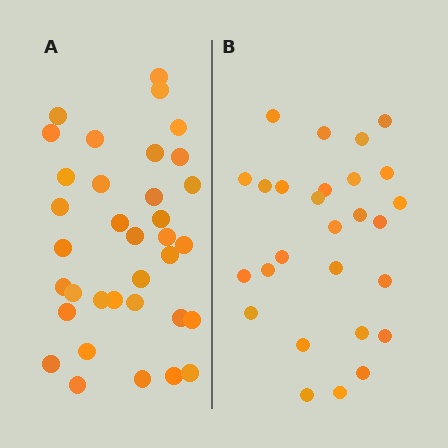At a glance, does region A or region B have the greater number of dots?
Region A (the left region) has more dots.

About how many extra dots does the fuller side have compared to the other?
Region A has roughly 8 or so more dots than region B.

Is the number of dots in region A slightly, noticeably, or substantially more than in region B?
Region A has noticeably more, but not dramatically so. The ratio is roughly 1.3 to 1.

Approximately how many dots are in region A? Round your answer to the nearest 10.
About 40 dots. (The exact count is 35, which rounds to 40.)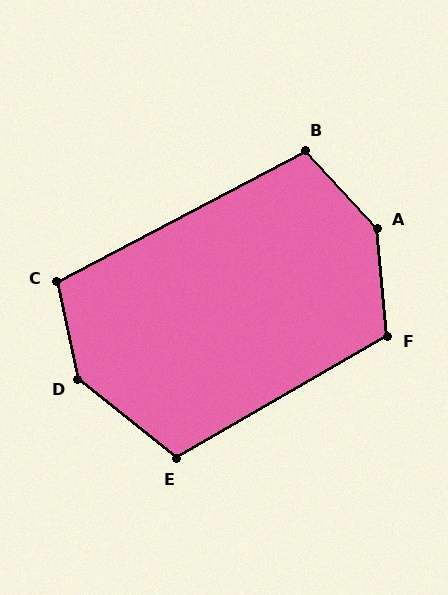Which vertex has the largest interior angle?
A, at approximately 143 degrees.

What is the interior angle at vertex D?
Approximately 140 degrees (obtuse).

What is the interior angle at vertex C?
Approximately 106 degrees (obtuse).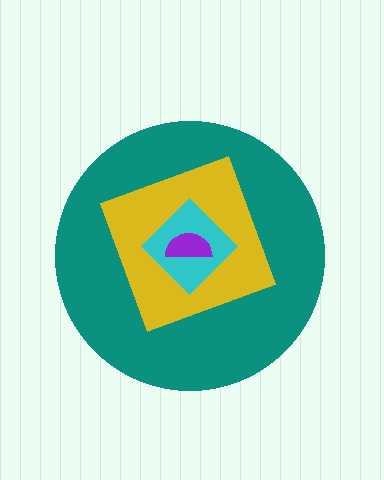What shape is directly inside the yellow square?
The cyan diamond.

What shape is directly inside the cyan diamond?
The purple semicircle.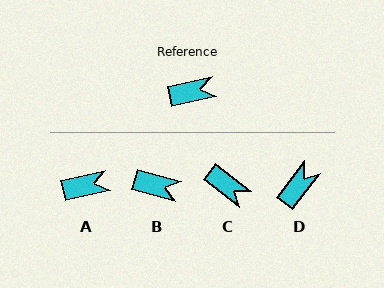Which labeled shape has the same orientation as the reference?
A.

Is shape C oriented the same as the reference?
No, it is off by about 51 degrees.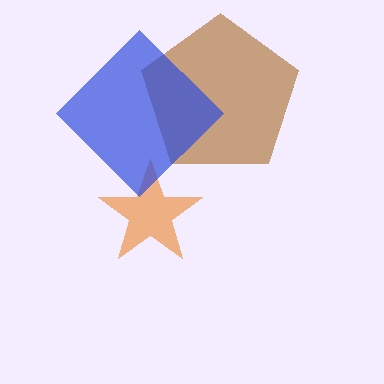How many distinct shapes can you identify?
There are 3 distinct shapes: a brown pentagon, an orange star, a blue diamond.